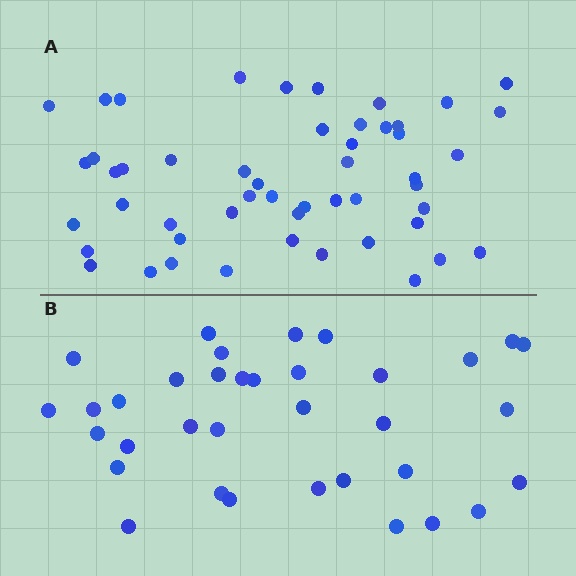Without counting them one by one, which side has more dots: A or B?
Region A (the top region) has more dots.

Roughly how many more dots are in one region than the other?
Region A has approximately 15 more dots than region B.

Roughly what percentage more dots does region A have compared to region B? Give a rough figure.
About 45% more.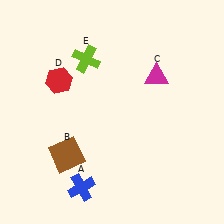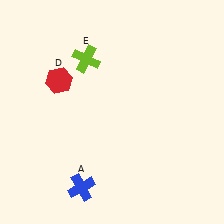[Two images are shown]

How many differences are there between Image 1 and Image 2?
There are 2 differences between the two images.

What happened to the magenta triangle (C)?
The magenta triangle (C) was removed in Image 2. It was in the top-right area of Image 1.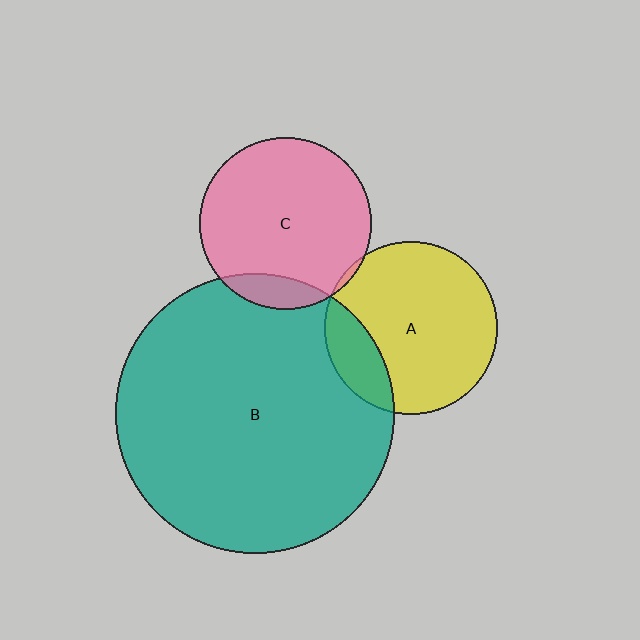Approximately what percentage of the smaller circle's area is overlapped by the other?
Approximately 10%.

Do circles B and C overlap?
Yes.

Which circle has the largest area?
Circle B (teal).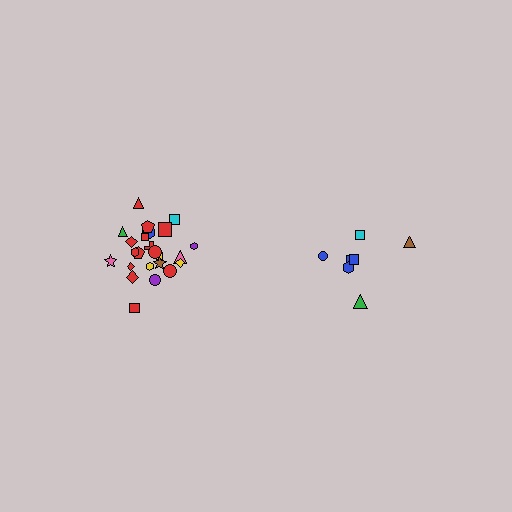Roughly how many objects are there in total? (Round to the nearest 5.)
Roughly 30 objects in total.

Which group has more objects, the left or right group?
The left group.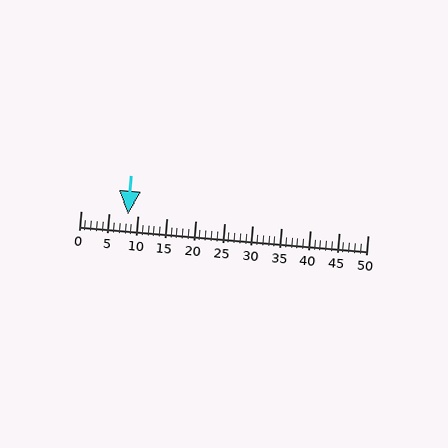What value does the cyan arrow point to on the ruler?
The cyan arrow points to approximately 8.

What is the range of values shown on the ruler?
The ruler shows values from 0 to 50.